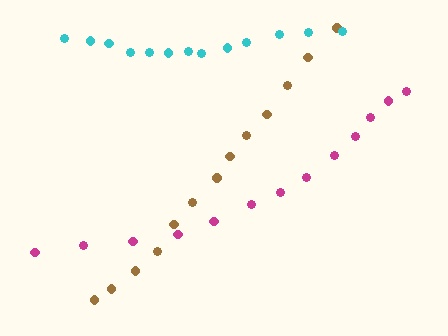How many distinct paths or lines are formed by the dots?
There are 3 distinct paths.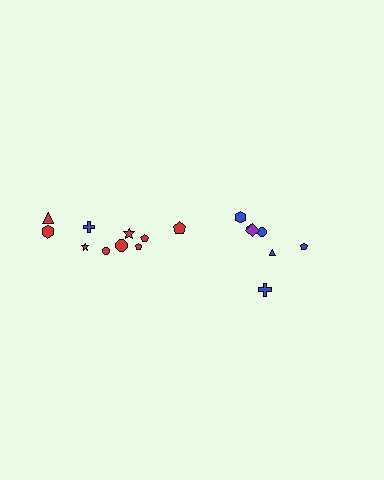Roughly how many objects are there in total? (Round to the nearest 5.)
Roughly 15 objects in total.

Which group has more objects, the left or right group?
The left group.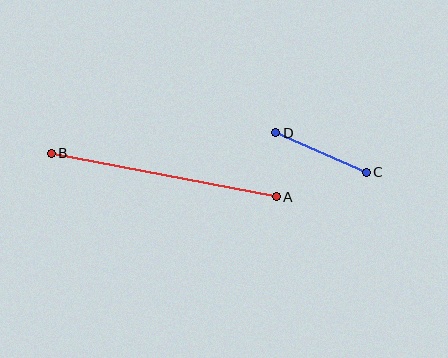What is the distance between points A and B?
The distance is approximately 230 pixels.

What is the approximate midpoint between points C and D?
The midpoint is at approximately (321, 152) pixels.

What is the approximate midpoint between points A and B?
The midpoint is at approximately (164, 175) pixels.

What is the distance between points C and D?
The distance is approximately 99 pixels.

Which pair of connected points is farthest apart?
Points A and B are farthest apart.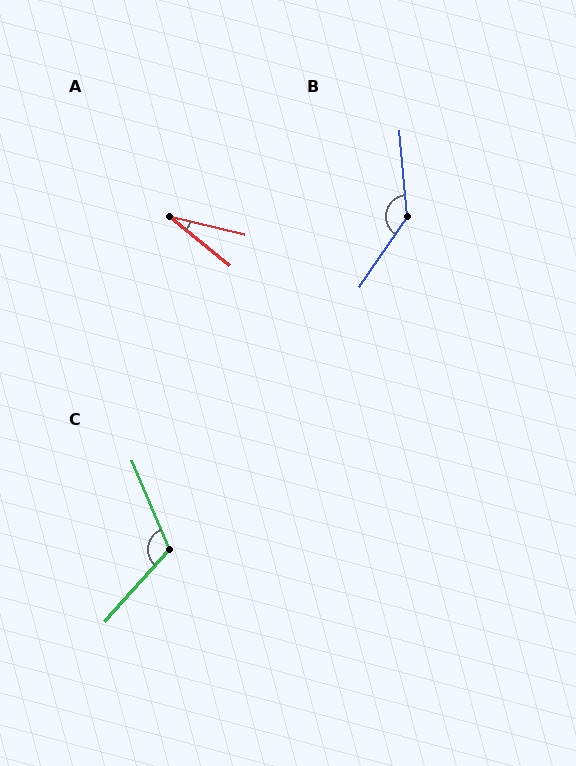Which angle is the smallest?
A, at approximately 25 degrees.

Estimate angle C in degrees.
Approximately 115 degrees.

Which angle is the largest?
B, at approximately 141 degrees.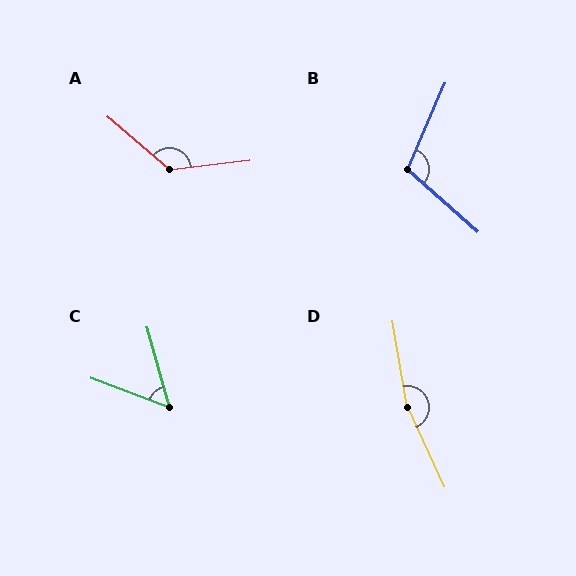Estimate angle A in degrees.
Approximately 133 degrees.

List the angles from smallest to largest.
C (54°), B (108°), A (133°), D (165°).